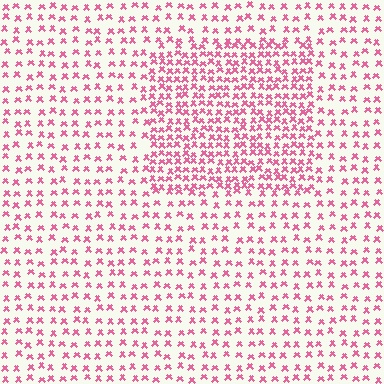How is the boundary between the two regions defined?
The boundary is defined by a change in element density (approximately 2.0x ratio). All elements are the same color, size, and shape.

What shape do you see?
I see a rectangle.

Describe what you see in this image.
The image contains small pink elements arranged at two different densities. A rectangle-shaped region is visible where the elements are more densely packed than the surrounding area.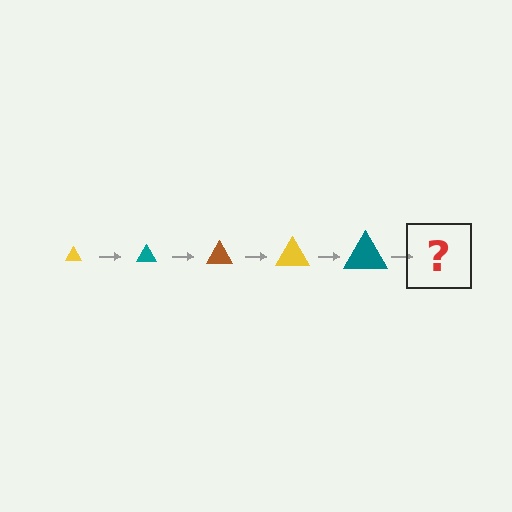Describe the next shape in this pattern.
It should be a brown triangle, larger than the previous one.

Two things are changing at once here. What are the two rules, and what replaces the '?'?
The two rules are that the triangle grows larger each step and the color cycles through yellow, teal, and brown. The '?' should be a brown triangle, larger than the previous one.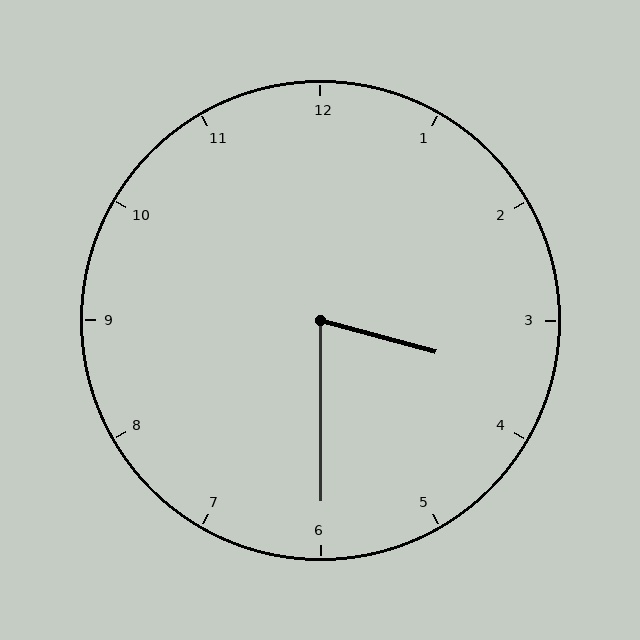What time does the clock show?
3:30.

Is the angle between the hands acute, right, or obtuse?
It is acute.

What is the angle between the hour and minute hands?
Approximately 75 degrees.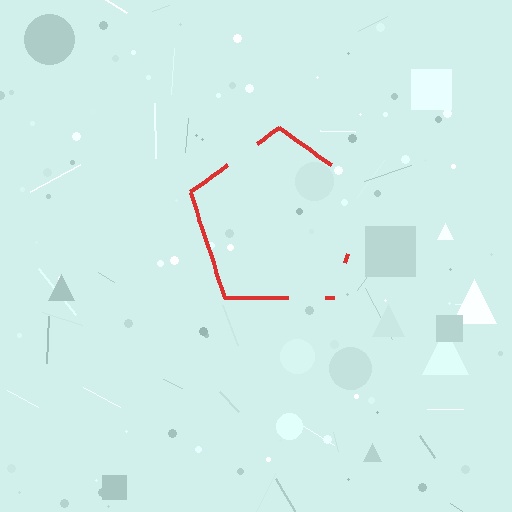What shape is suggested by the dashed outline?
The dashed outline suggests a pentagon.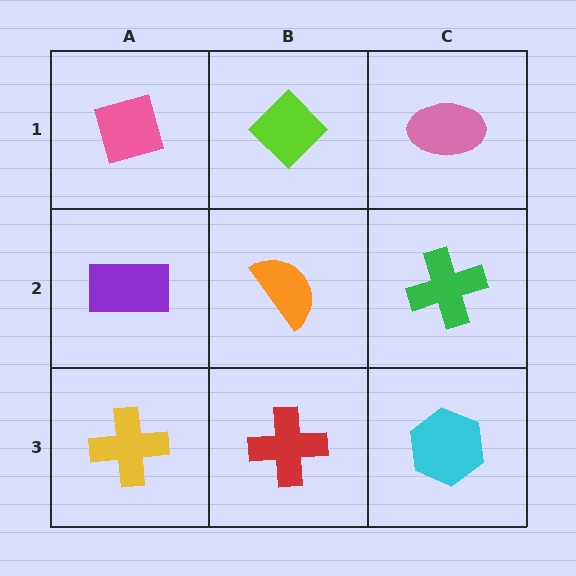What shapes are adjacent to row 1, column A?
A purple rectangle (row 2, column A), a lime diamond (row 1, column B).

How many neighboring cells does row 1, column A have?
2.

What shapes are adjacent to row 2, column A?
A pink diamond (row 1, column A), a yellow cross (row 3, column A), an orange semicircle (row 2, column B).